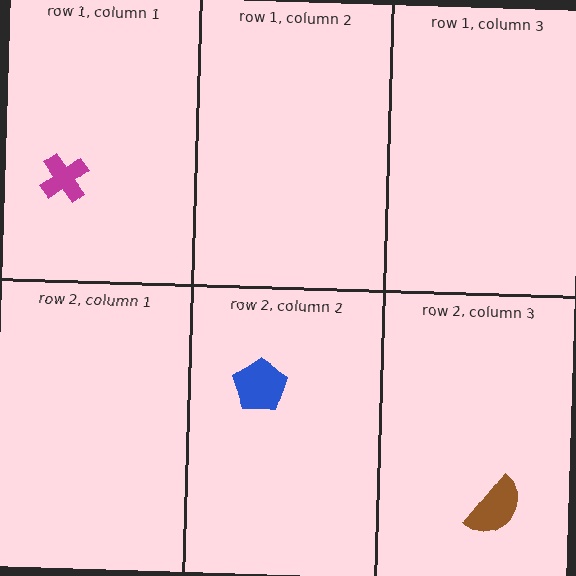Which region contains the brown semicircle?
The row 2, column 3 region.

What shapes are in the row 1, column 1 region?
The magenta cross.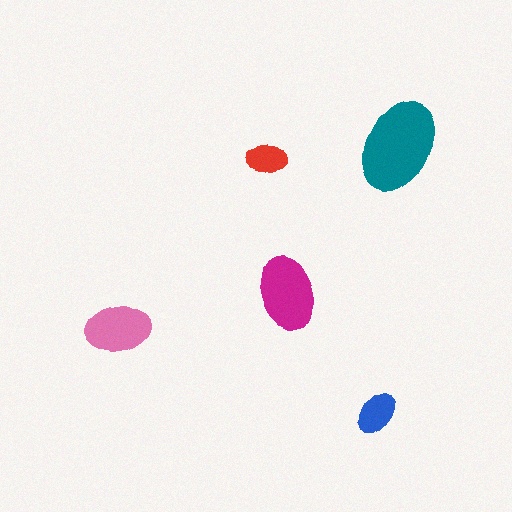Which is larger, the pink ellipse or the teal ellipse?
The teal one.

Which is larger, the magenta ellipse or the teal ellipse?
The teal one.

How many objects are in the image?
There are 5 objects in the image.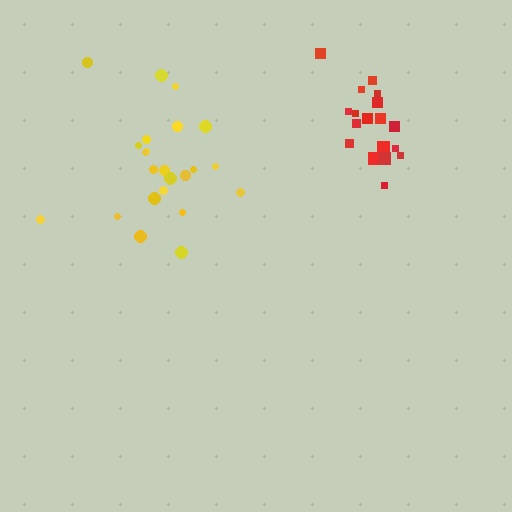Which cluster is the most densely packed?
Red.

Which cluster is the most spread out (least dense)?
Yellow.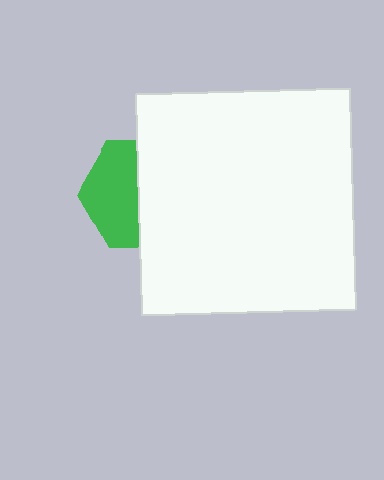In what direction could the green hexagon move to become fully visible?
The green hexagon could move left. That would shift it out from behind the white rectangle entirely.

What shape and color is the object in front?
The object in front is a white rectangle.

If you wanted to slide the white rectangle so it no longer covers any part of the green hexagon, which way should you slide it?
Slide it right — that is the most direct way to separate the two shapes.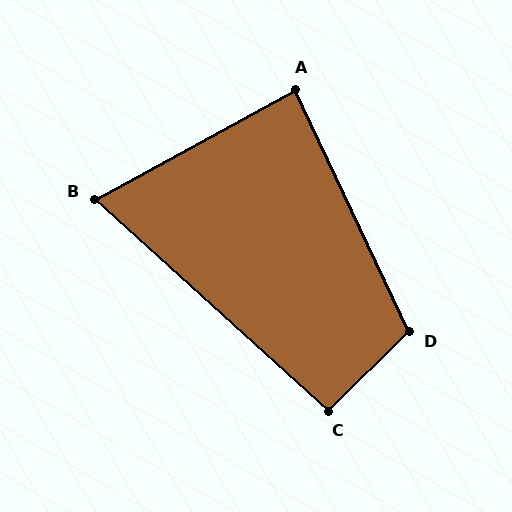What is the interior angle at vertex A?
Approximately 87 degrees (approximately right).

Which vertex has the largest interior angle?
D, at approximately 109 degrees.